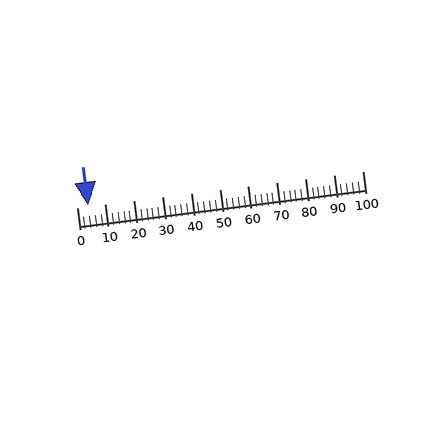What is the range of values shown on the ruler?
The ruler shows values from 0 to 100.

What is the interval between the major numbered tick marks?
The major tick marks are spaced 10 units apart.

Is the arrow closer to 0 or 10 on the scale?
The arrow is closer to 0.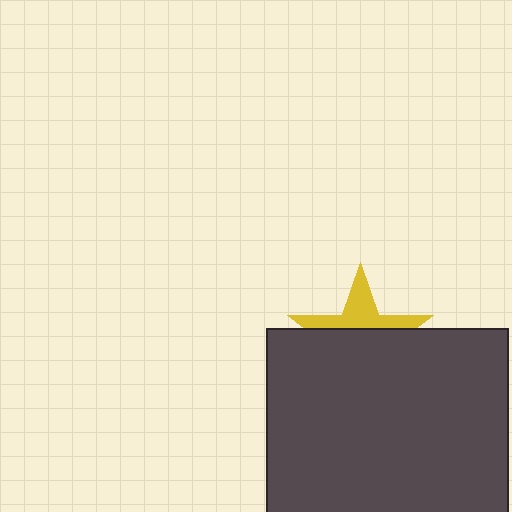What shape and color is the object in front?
The object in front is a dark gray square.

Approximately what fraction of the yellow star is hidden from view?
Roughly 63% of the yellow star is hidden behind the dark gray square.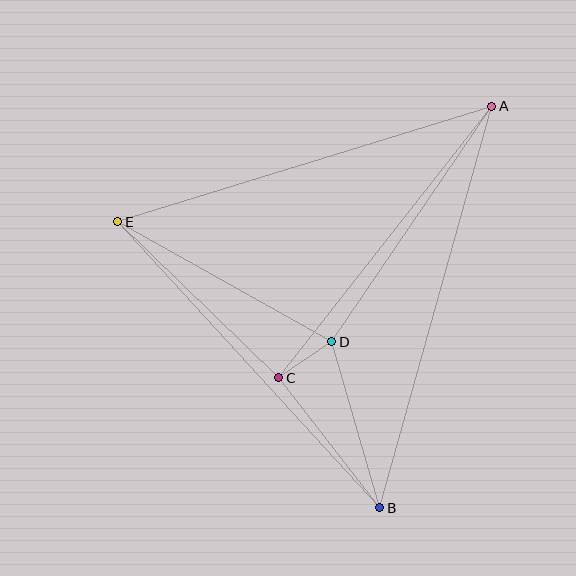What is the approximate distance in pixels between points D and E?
The distance between D and E is approximately 245 pixels.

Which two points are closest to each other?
Points C and D are closest to each other.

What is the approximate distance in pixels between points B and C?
The distance between B and C is approximately 165 pixels.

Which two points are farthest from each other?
Points A and B are farthest from each other.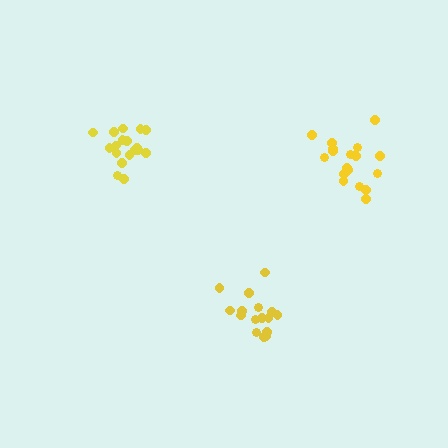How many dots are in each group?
Group 1: 16 dots, Group 2: 18 dots, Group 3: 18 dots (52 total).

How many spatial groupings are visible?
There are 3 spatial groupings.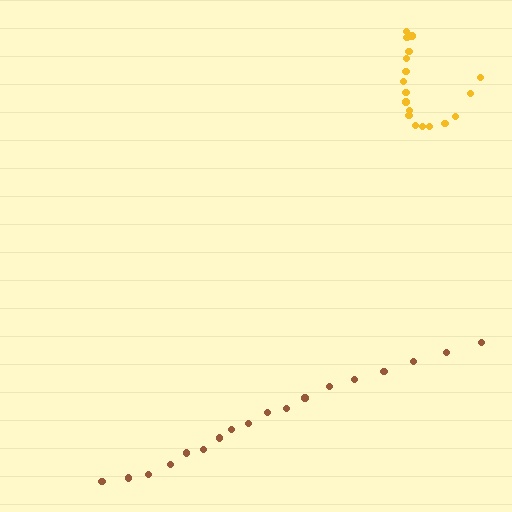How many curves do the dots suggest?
There are 2 distinct paths.